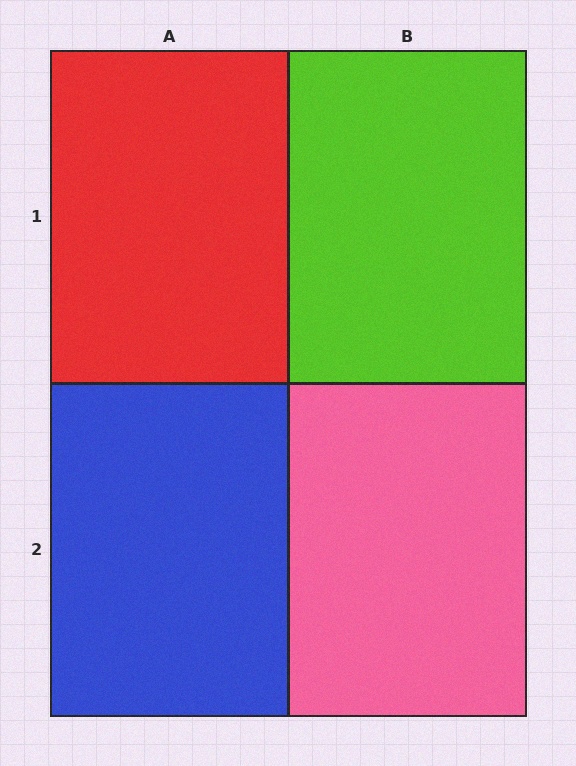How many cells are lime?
1 cell is lime.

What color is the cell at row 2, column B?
Pink.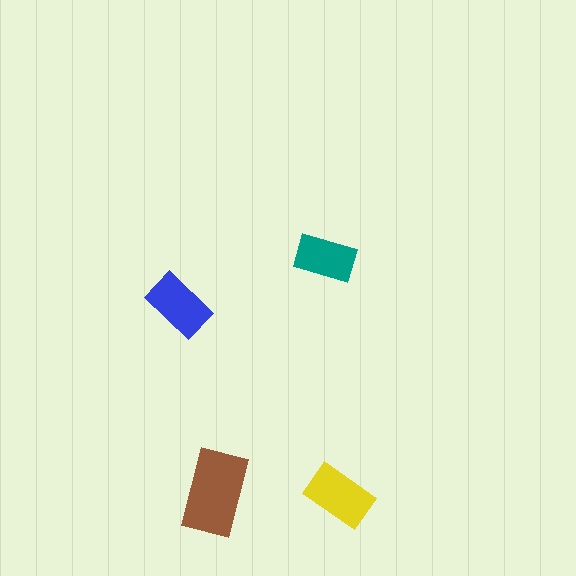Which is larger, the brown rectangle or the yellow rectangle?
The brown one.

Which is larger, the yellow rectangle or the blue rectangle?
The yellow one.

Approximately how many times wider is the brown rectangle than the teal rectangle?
About 1.5 times wider.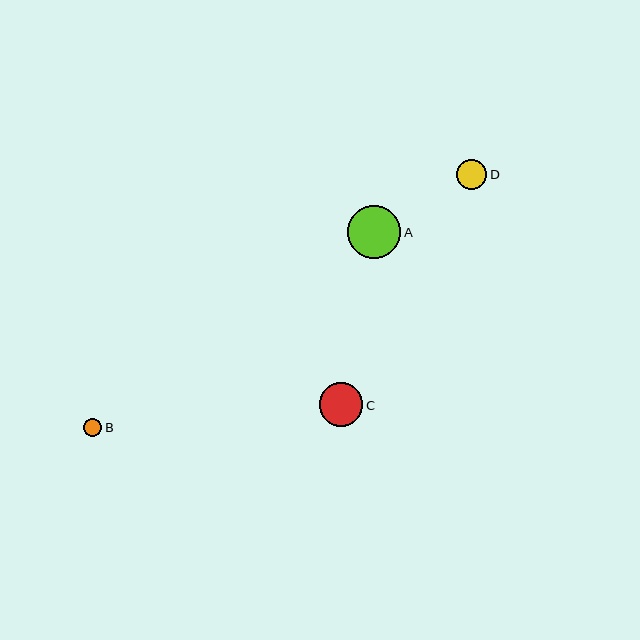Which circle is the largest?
Circle A is the largest with a size of approximately 53 pixels.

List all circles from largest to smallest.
From largest to smallest: A, C, D, B.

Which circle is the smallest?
Circle B is the smallest with a size of approximately 18 pixels.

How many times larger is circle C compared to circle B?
Circle C is approximately 2.4 times the size of circle B.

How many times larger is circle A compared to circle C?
Circle A is approximately 1.2 times the size of circle C.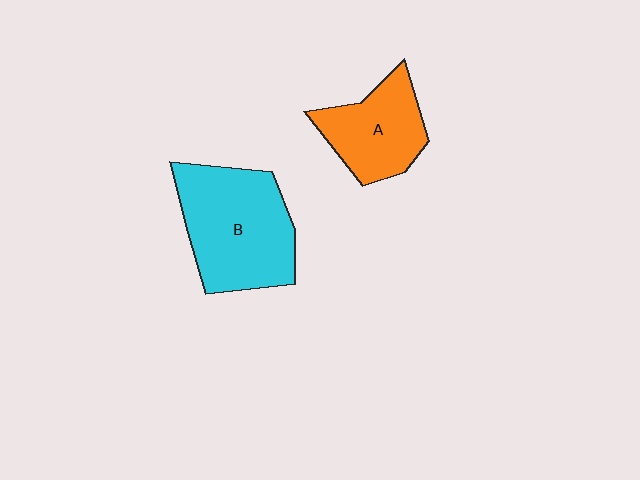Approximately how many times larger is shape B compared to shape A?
Approximately 1.6 times.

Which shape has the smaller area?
Shape A (orange).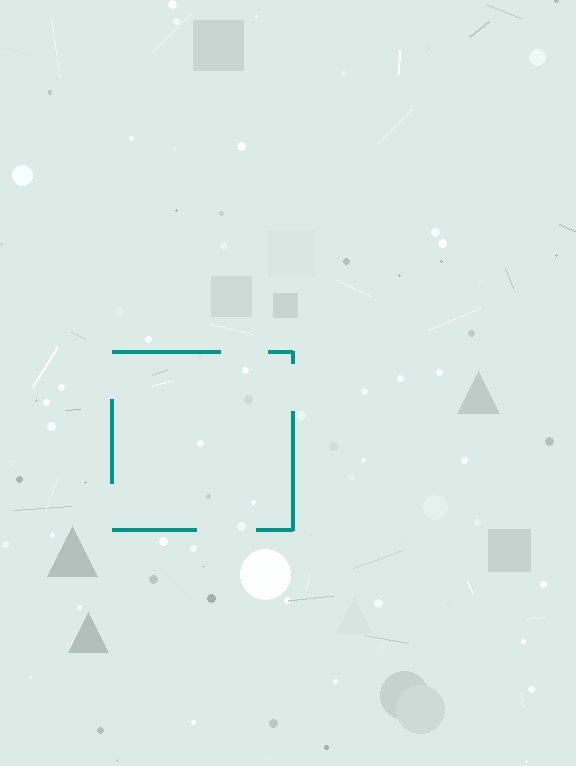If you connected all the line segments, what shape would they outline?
They would outline a square.